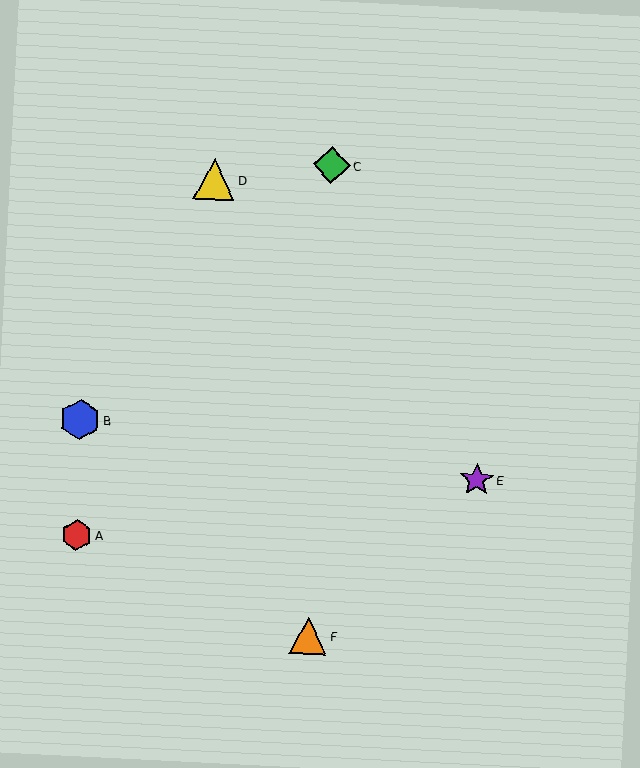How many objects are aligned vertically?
2 objects (C, F) are aligned vertically.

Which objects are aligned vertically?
Objects C, F are aligned vertically.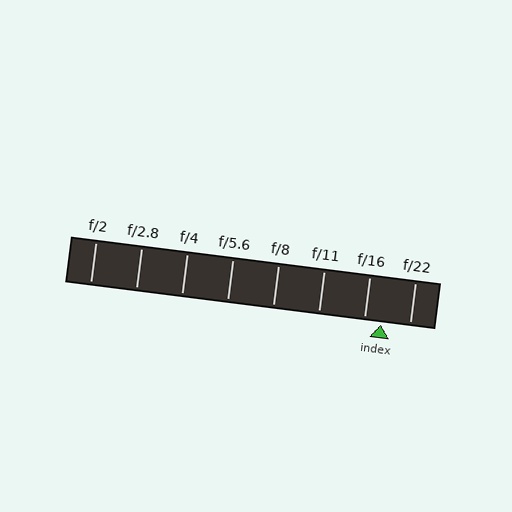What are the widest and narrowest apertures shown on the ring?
The widest aperture shown is f/2 and the narrowest is f/22.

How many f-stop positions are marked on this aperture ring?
There are 8 f-stop positions marked.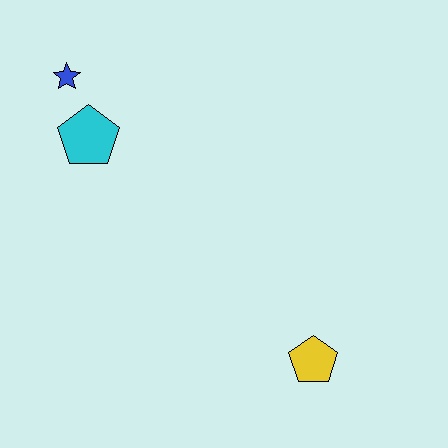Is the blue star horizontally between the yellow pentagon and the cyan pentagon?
No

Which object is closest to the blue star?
The cyan pentagon is closest to the blue star.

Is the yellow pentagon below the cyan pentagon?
Yes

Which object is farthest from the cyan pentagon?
The yellow pentagon is farthest from the cyan pentagon.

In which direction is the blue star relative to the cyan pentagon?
The blue star is above the cyan pentagon.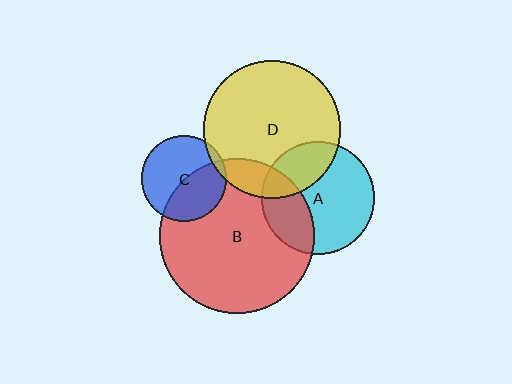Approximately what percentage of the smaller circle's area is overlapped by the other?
Approximately 25%.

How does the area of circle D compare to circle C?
Approximately 2.6 times.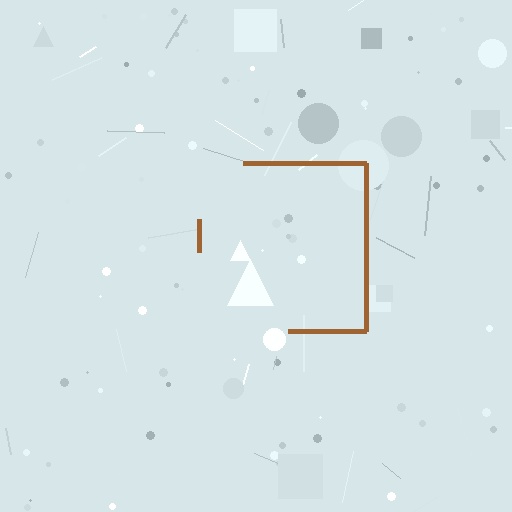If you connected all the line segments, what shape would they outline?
They would outline a square.